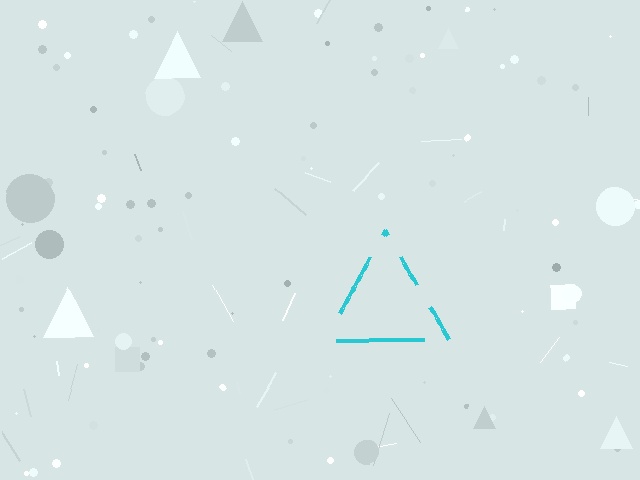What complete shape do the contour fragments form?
The contour fragments form a triangle.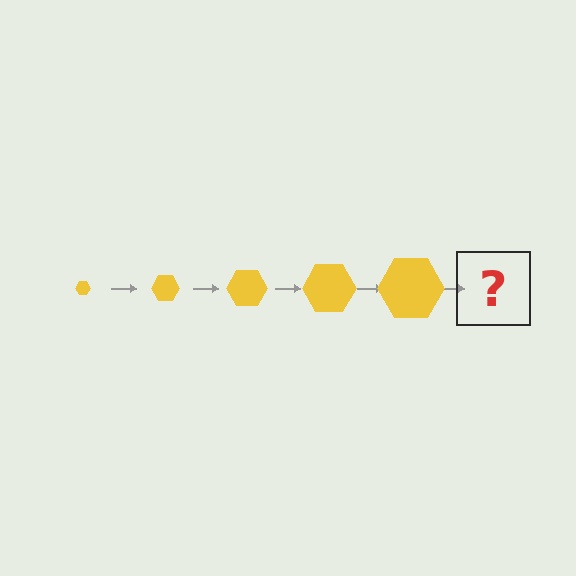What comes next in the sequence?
The next element should be a yellow hexagon, larger than the previous one.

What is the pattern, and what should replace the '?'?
The pattern is that the hexagon gets progressively larger each step. The '?' should be a yellow hexagon, larger than the previous one.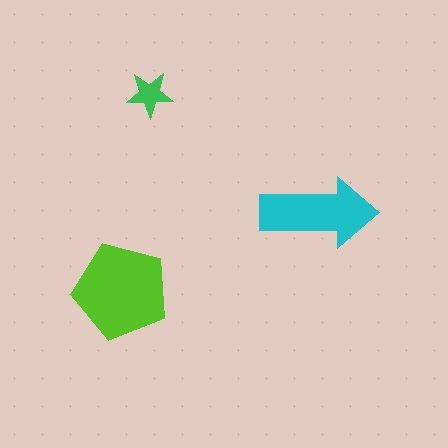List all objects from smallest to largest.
The green star, the cyan arrow, the lime pentagon.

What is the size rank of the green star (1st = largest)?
3rd.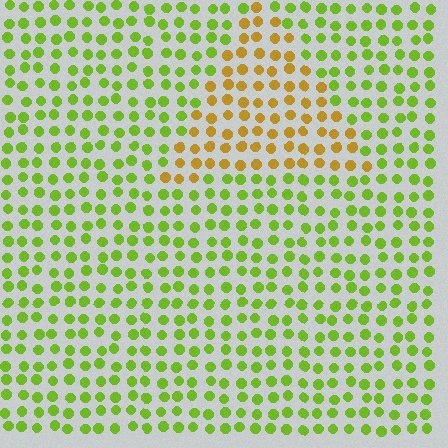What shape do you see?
I see a triangle.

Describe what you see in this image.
The image is filled with small lime elements in a uniform arrangement. A triangle-shaped region is visible where the elements are tinted to a slightly different hue, forming a subtle color boundary.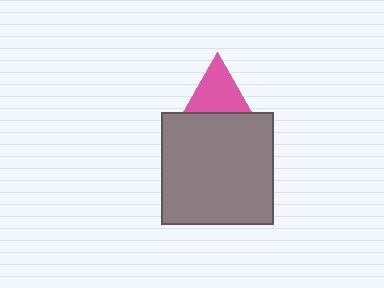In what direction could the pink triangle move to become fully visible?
The pink triangle could move up. That would shift it out from behind the gray square entirely.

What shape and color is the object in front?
The object in front is a gray square.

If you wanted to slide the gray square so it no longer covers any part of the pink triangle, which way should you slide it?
Slide it down — that is the most direct way to separate the two shapes.